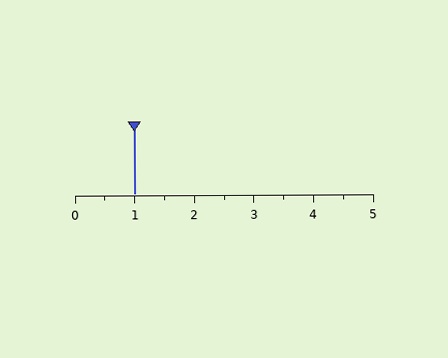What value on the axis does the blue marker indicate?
The marker indicates approximately 1.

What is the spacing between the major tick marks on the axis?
The major ticks are spaced 1 apart.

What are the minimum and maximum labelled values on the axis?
The axis runs from 0 to 5.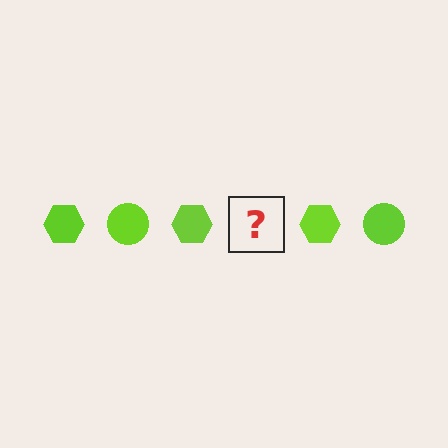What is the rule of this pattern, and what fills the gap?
The rule is that the pattern cycles through hexagon, circle shapes in lime. The gap should be filled with a lime circle.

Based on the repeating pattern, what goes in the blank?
The blank should be a lime circle.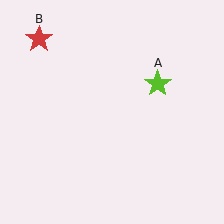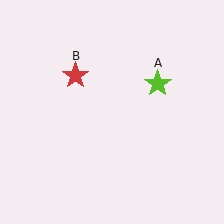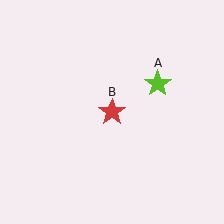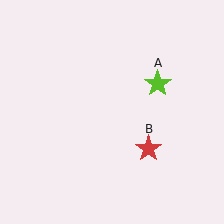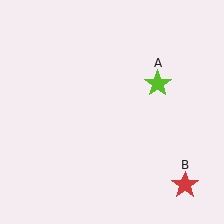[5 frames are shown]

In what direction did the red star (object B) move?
The red star (object B) moved down and to the right.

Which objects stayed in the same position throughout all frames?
Lime star (object A) remained stationary.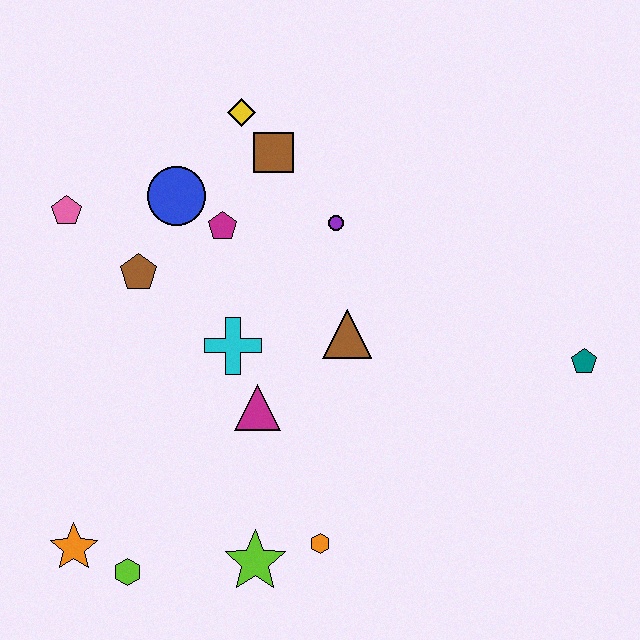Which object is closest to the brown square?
The yellow diamond is closest to the brown square.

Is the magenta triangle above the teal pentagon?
No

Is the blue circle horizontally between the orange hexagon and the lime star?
No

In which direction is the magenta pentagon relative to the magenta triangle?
The magenta pentagon is above the magenta triangle.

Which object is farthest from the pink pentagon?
The teal pentagon is farthest from the pink pentagon.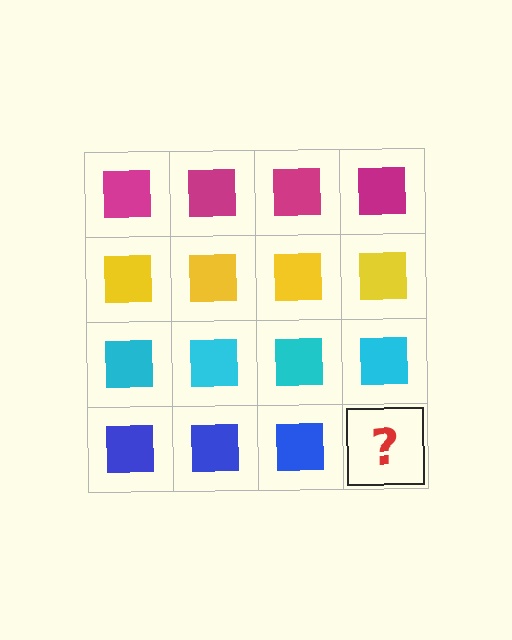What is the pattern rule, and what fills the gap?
The rule is that each row has a consistent color. The gap should be filled with a blue square.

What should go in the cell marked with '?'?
The missing cell should contain a blue square.